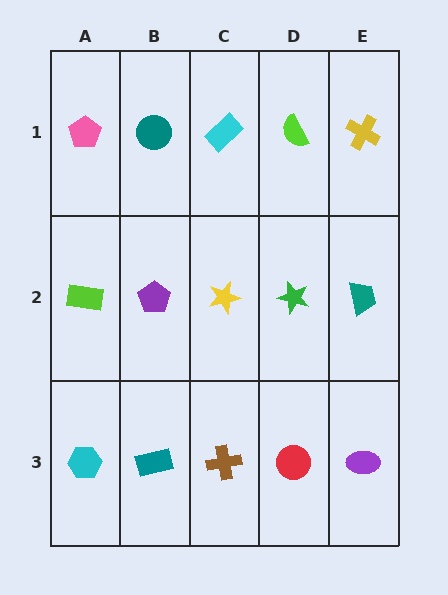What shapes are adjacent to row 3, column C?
A yellow star (row 2, column C), a teal rectangle (row 3, column B), a red circle (row 3, column D).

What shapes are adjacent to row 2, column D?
A lime semicircle (row 1, column D), a red circle (row 3, column D), a yellow star (row 2, column C), a teal trapezoid (row 2, column E).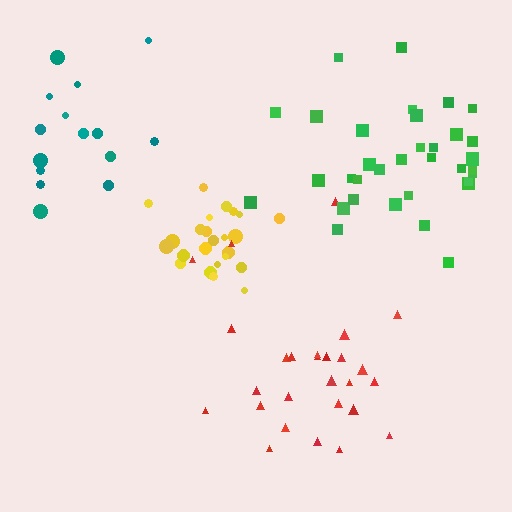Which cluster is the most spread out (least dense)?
Teal.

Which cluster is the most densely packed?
Yellow.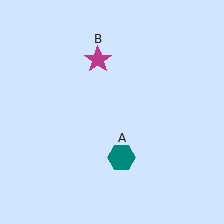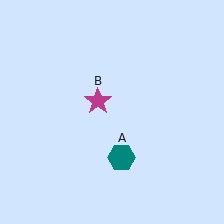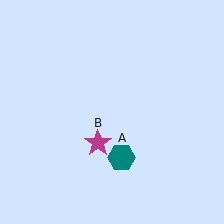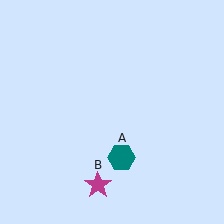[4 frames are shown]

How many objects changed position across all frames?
1 object changed position: magenta star (object B).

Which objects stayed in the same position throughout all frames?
Teal hexagon (object A) remained stationary.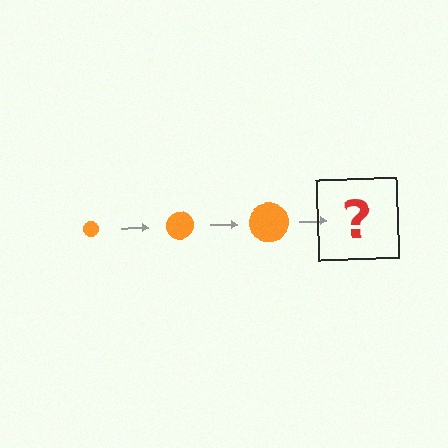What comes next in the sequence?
The next element should be an orange circle, larger than the previous one.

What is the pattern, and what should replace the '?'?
The pattern is that the circle gets progressively larger each step. The '?' should be an orange circle, larger than the previous one.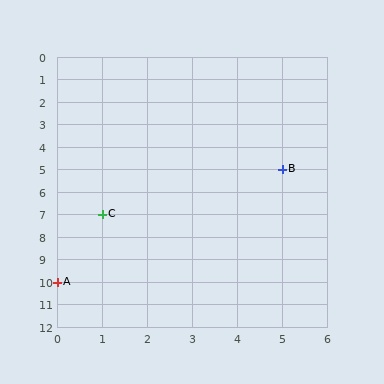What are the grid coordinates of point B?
Point B is at grid coordinates (5, 5).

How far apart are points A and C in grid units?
Points A and C are 1 column and 3 rows apart (about 3.2 grid units diagonally).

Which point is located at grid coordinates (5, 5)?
Point B is at (5, 5).